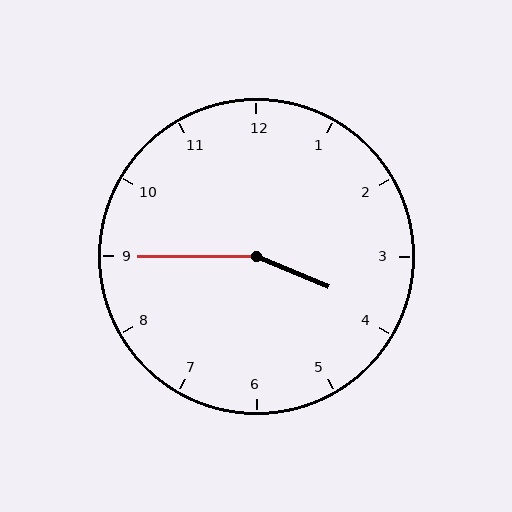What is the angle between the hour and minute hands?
Approximately 158 degrees.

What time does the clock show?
3:45.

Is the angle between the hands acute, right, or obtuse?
It is obtuse.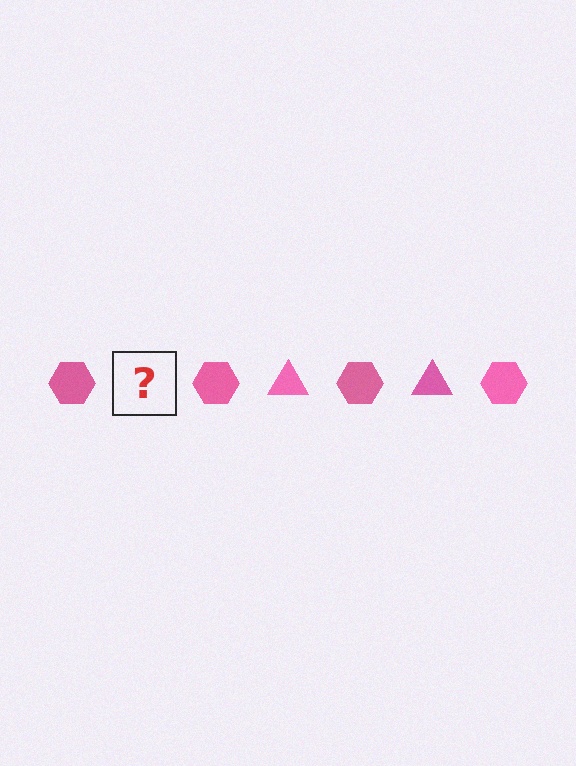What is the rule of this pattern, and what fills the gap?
The rule is that the pattern cycles through hexagon, triangle shapes in pink. The gap should be filled with a pink triangle.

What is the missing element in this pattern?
The missing element is a pink triangle.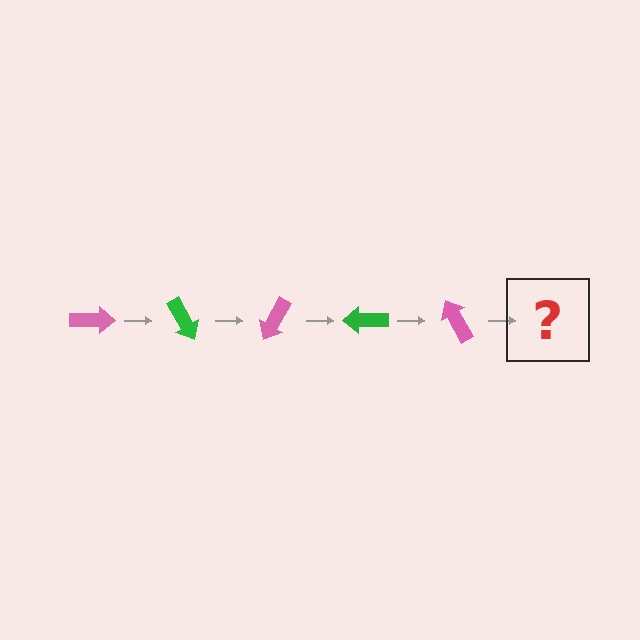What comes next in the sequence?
The next element should be a green arrow, rotated 300 degrees from the start.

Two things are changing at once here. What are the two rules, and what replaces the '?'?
The two rules are that it rotates 60 degrees each step and the color cycles through pink and green. The '?' should be a green arrow, rotated 300 degrees from the start.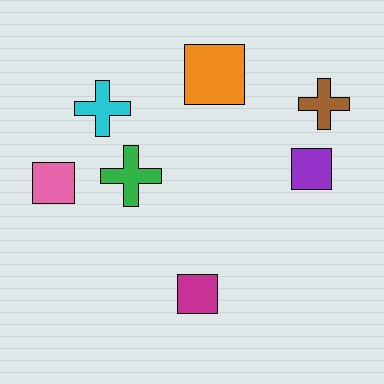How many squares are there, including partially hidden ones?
There are 4 squares.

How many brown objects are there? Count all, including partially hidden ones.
There is 1 brown object.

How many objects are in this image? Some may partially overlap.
There are 7 objects.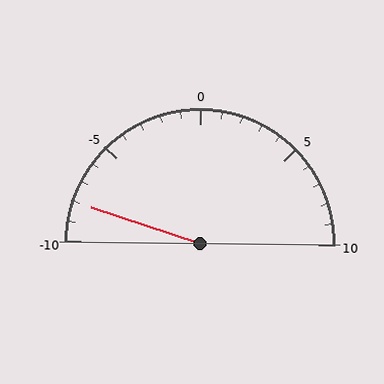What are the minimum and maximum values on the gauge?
The gauge ranges from -10 to 10.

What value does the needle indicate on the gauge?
The needle indicates approximately -8.